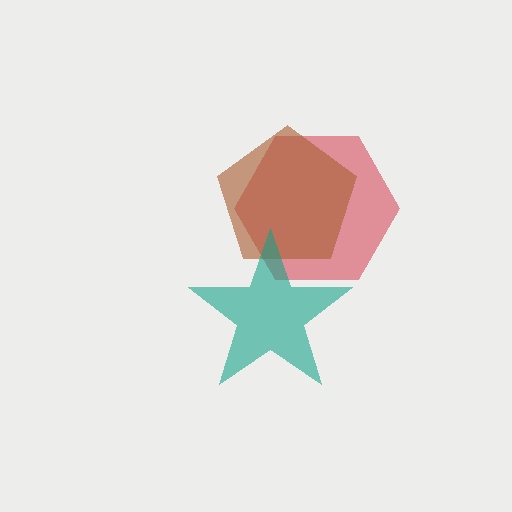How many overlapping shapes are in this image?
There are 3 overlapping shapes in the image.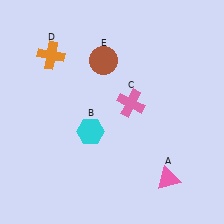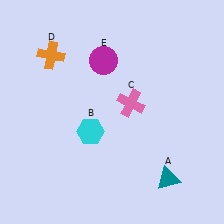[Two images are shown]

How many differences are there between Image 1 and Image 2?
There are 2 differences between the two images.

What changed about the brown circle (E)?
In Image 1, E is brown. In Image 2, it changed to magenta.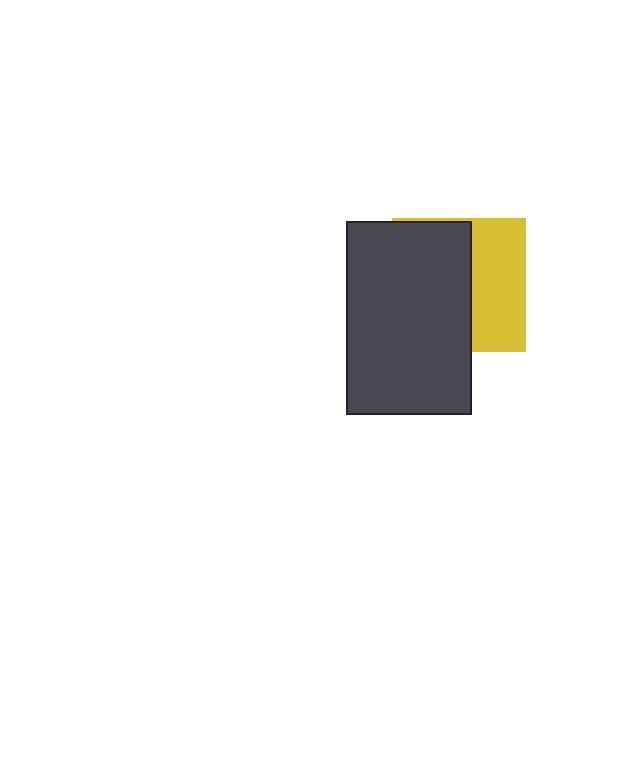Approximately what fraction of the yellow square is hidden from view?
Roughly 58% of the yellow square is hidden behind the dark gray rectangle.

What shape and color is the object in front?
The object in front is a dark gray rectangle.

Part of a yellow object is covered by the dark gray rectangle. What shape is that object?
It is a square.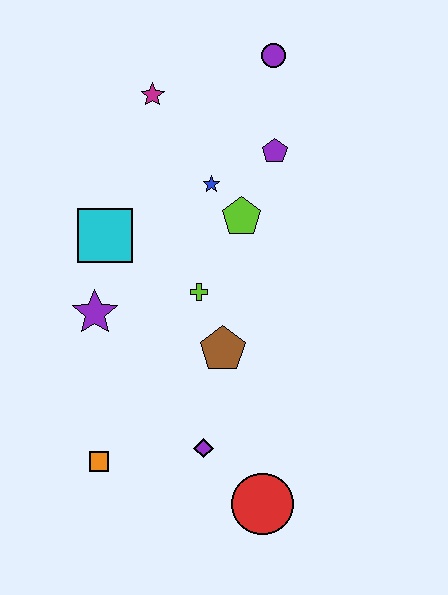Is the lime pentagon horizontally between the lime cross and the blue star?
No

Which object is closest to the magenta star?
The blue star is closest to the magenta star.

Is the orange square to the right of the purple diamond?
No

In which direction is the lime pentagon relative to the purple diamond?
The lime pentagon is above the purple diamond.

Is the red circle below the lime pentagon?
Yes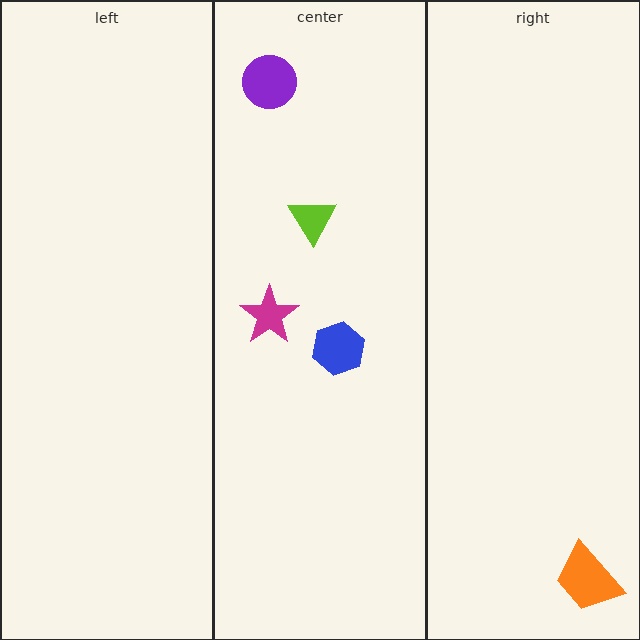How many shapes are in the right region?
1.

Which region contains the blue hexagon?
The center region.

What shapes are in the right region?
The orange trapezoid.